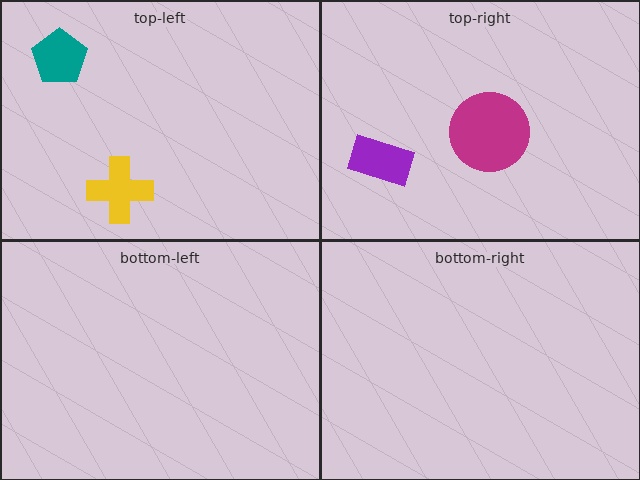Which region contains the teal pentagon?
The top-left region.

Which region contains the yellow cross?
The top-left region.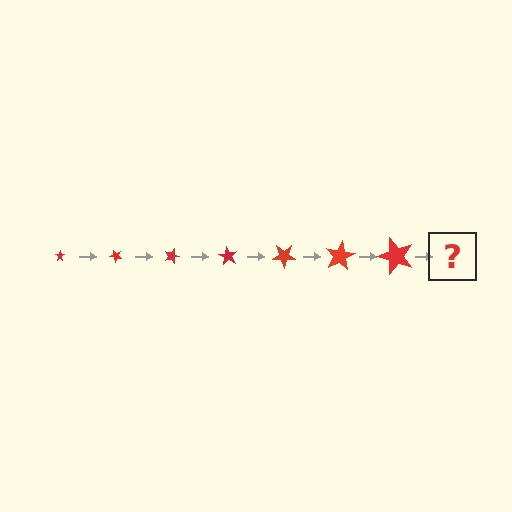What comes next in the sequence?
The next element should be a star, larger than the previous one and rotated 315 degrees from the start.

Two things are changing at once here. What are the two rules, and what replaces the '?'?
The two rules are that the star grows larger each step and it rotates 45 degrees each step. The '?' should be a star, larger than the previous one and rotated 315 degrees from the start.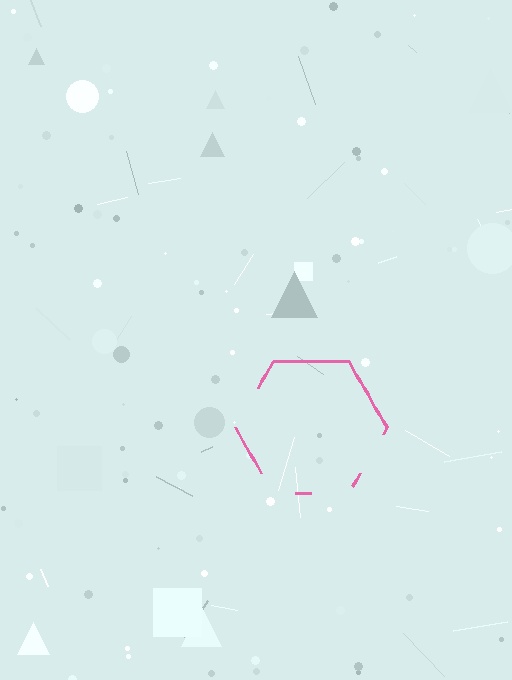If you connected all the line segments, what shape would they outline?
They would outline a hexagon.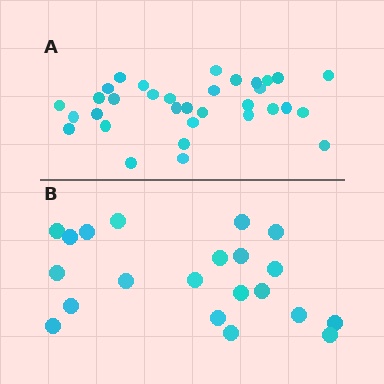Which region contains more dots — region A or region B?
Region A (the top region) has more dots.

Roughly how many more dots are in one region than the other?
Region A has roughly 12 or so more dots than region B.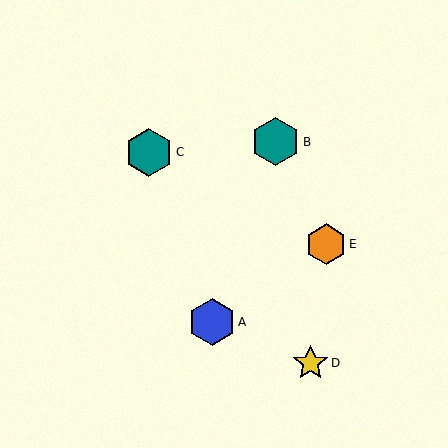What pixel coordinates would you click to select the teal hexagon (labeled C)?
Click at (149, 152) to select the teal hexagon C.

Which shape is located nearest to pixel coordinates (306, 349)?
The yellow star (labeled D) at (311, 363) is nearest to that location.